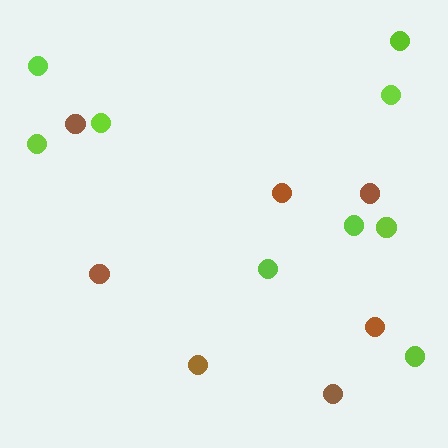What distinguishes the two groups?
There are 2 groups: one group of lime circles (9) and one group of brown circles (7).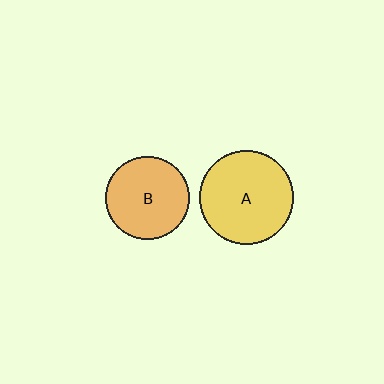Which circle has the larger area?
Circle A (yellow).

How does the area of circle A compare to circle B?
Approximately 1.3 times.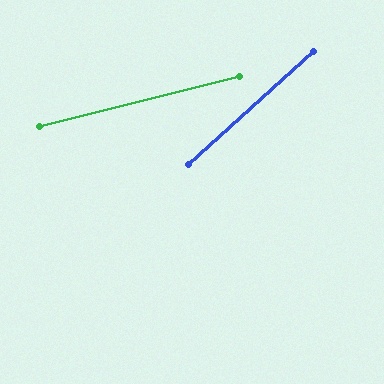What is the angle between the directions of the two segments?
Approximately 28 degrees.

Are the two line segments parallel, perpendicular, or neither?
Neither parallel nor perpendicular — they differ by about 28°.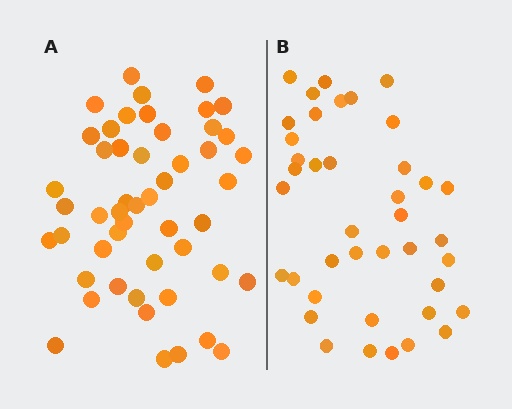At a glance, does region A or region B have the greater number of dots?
Region A (the left region) has more dots.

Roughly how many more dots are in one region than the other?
Region A has roughly 10 or so more dots than region B.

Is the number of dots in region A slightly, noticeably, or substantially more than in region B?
Region A has noticeably more, but not dramatically so. The ratio is roughly 1.2 to 1.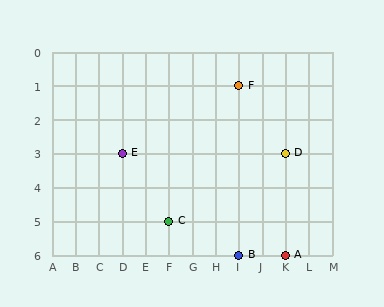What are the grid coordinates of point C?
Point C is at grid coordinates (F, 5).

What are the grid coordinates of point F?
Point F is at grid coordinates (I, 1).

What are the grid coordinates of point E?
Point E is at grid coordinates (D, 3).